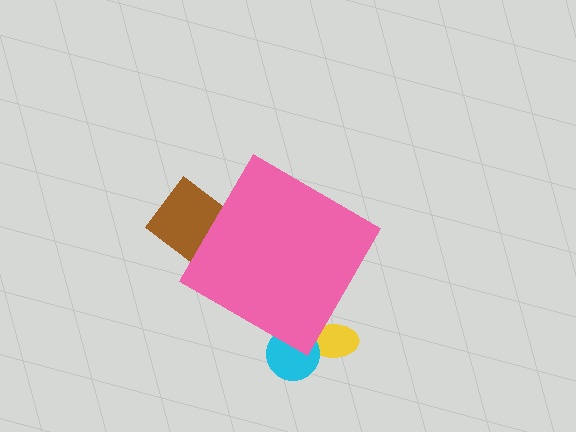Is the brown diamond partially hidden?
Yes, the brown diamond is partially hidden behind the pink diamond.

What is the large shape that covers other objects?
A pink diamond.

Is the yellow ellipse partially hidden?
Yes, the yellow ellipse is partially hidden behind the pink diamond.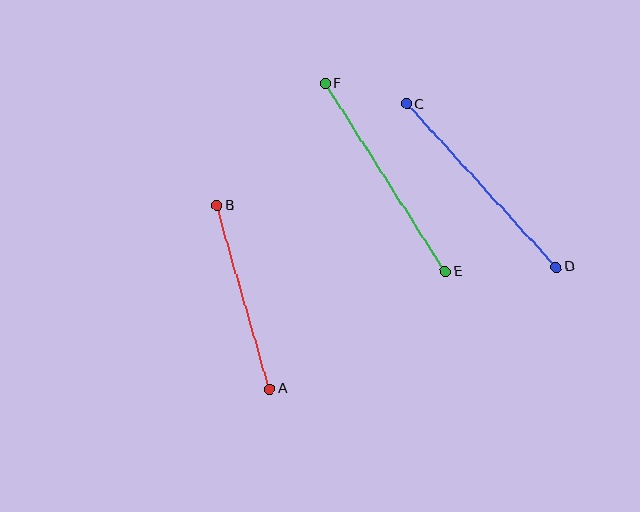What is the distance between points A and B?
The distance is approximately 191 pixels.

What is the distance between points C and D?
The distance is approximately 221 pixels.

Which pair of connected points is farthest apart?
Points E and F are farthest apart.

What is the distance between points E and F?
The distance is approximately 223 pixels.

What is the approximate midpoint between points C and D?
The midpoint is at approximately (481, 186) pixels.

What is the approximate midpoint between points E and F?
The midpoint is at approximately (385, 178) pixels.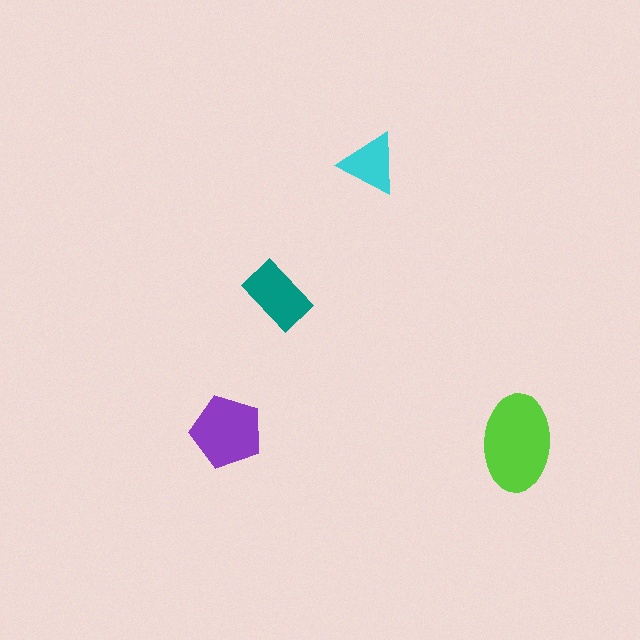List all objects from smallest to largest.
The cyan triangle, the teal rectangle, the purple pentagon, the lime ellipse.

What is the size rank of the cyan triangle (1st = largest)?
4th.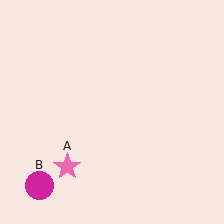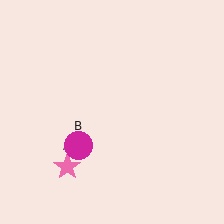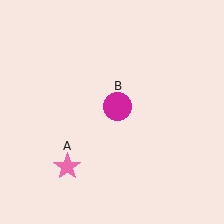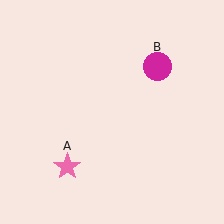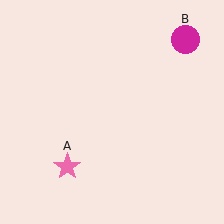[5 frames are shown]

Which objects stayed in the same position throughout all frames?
Pink star (object A) remained stationary.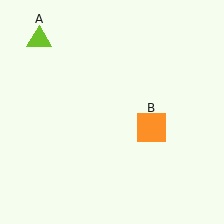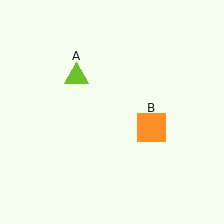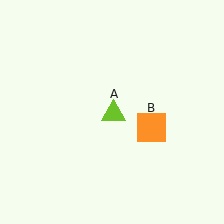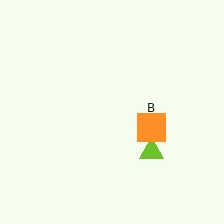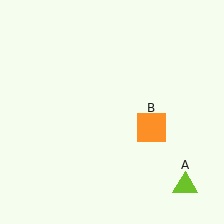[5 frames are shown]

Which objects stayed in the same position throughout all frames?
Orange square (object B) remained stationary.